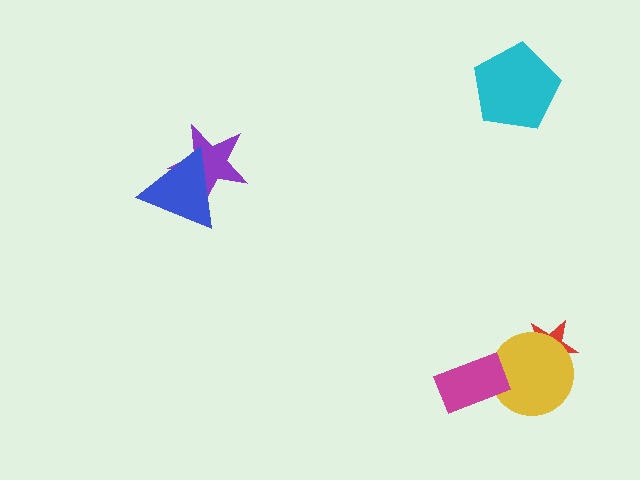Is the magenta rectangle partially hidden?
No, no other shape covers it.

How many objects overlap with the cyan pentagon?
0 objects overlap with the cyan pentagon.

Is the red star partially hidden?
Yes, it is partially covered by another shape.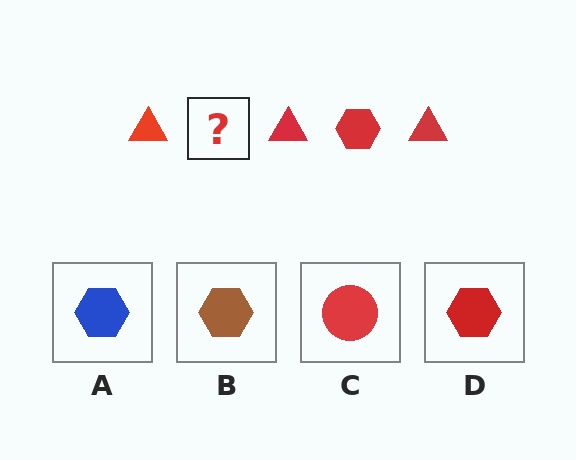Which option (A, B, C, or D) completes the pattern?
D.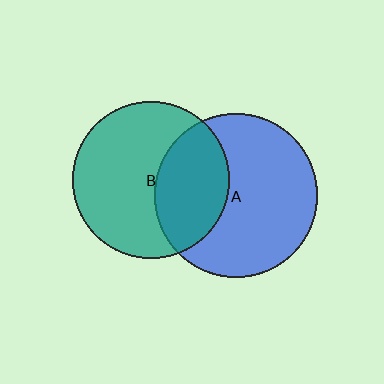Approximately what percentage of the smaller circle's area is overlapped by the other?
Approximately 35%.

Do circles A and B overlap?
Yes.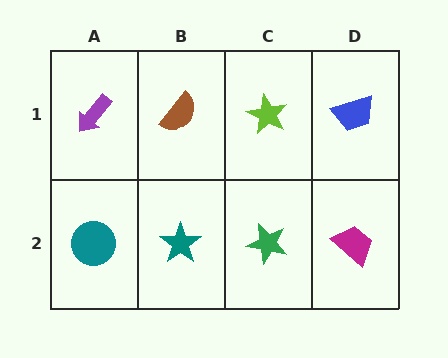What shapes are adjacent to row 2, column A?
A purple arrow (row 1, column A), a teal star (row 2, column B).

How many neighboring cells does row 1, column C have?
3.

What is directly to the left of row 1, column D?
A lime star.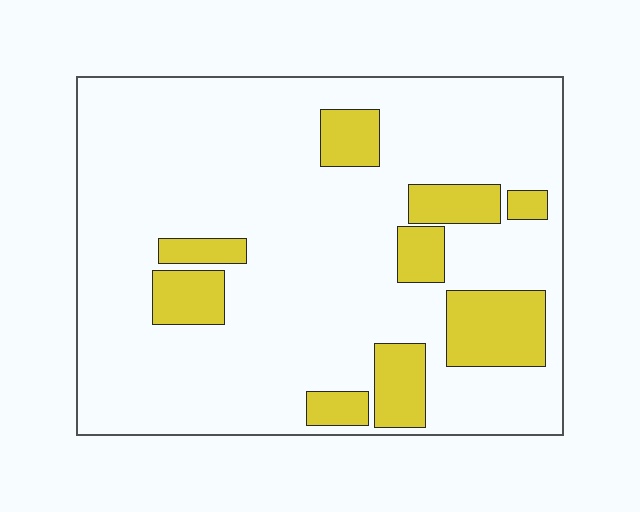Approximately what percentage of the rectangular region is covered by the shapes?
Approximately 20%.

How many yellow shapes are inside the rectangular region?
9.